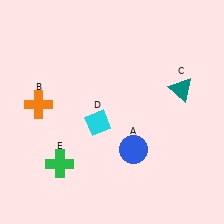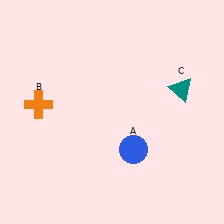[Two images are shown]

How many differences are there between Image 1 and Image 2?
There are 2 differences between the two images.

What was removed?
The green cross (E), the cyan diamond (D) were removed in Image 2.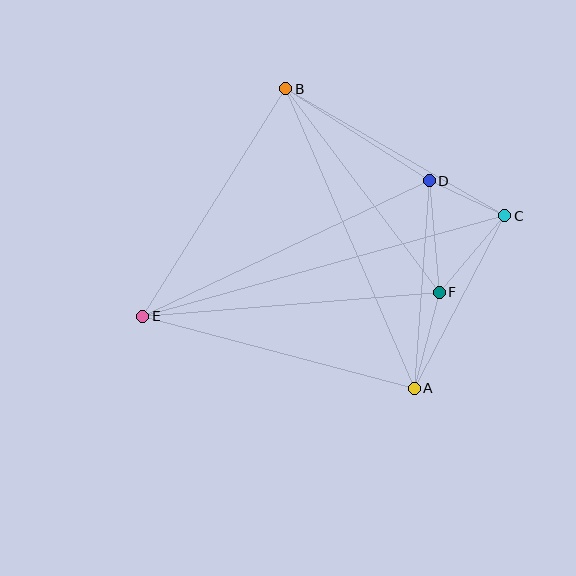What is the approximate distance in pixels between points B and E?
The distance between B and E is approximately 268 pixels.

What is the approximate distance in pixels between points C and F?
The distance between C and F is approximately 101 pixels.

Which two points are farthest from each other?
Points C and E are farthest from each other.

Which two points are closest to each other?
Points C and D are closest to each other.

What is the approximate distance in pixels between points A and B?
The distance between A and B is approximately 326 pixels.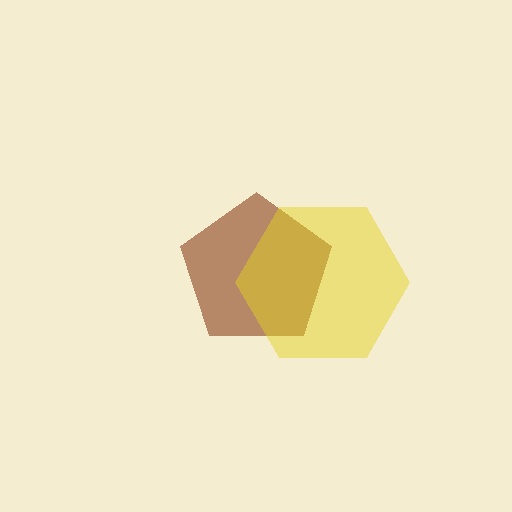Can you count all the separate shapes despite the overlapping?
Yes, there are 2 separate shapes.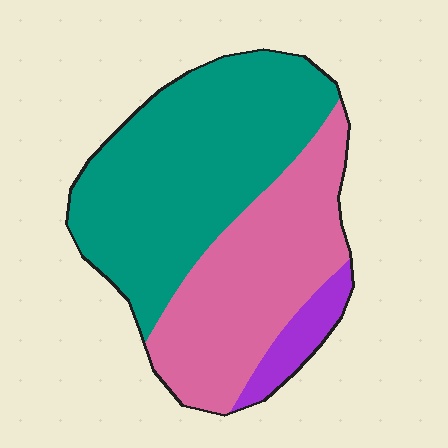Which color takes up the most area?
Teal, at roughly 55%.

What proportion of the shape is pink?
Pink covers around 40% of the shape.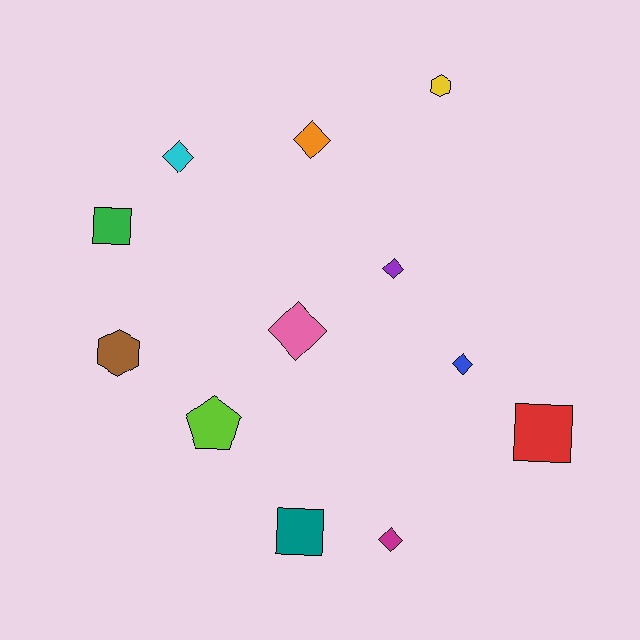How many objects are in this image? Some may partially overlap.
There are 12 objects.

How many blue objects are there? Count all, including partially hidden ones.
There is 1 blue object.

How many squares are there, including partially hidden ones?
There are 3 squares.